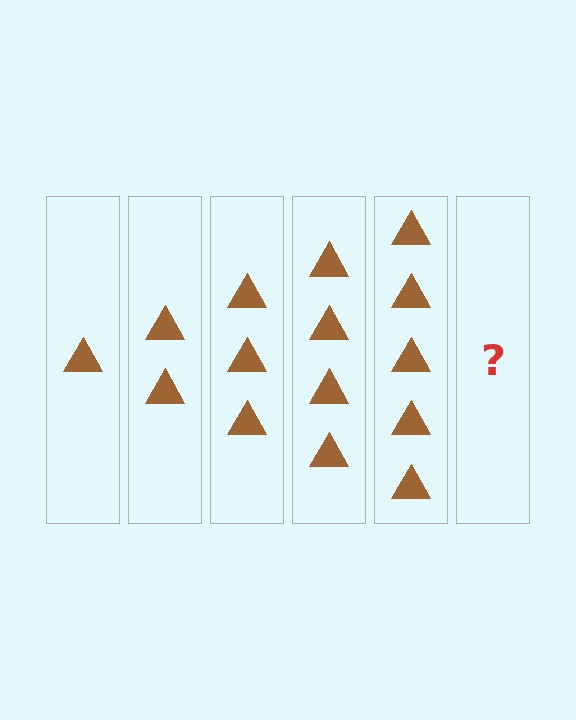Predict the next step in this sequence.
The next step is 6 triangles.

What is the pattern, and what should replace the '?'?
The pattern is that each step adds one more triangle. The '?' should be 6 triangles.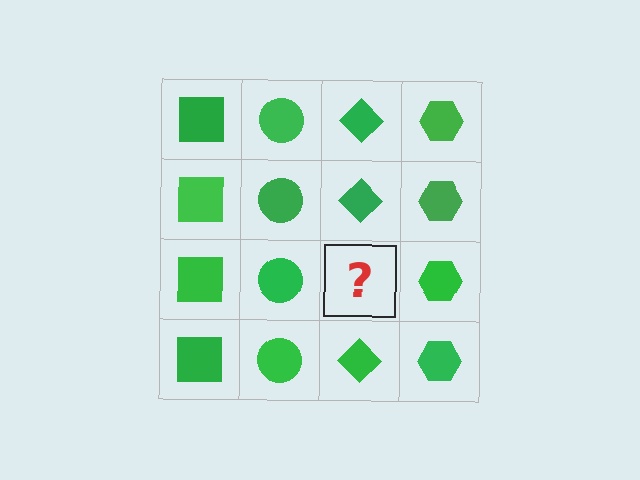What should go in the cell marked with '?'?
The missing cell should contain a green diamond.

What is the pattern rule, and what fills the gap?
The rule is that each column has a consistent shape. The gap should be filled with a green diamond.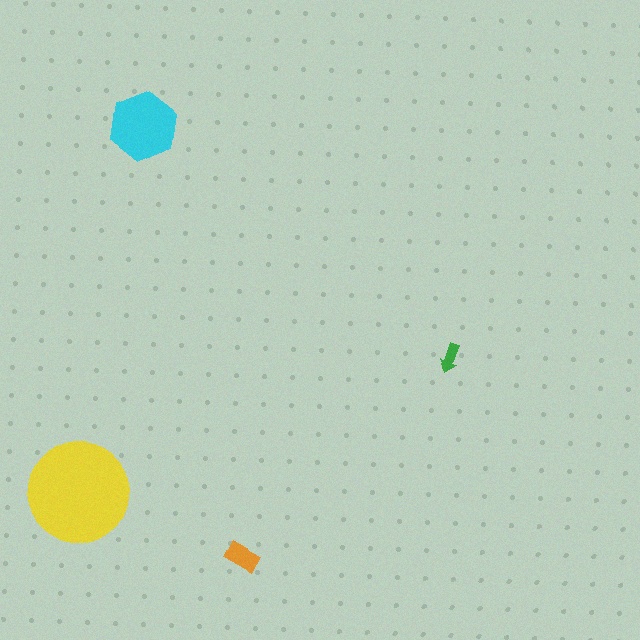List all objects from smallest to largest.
The green arrow, the orange rectangle, the cyan hexagon, the yellow circle.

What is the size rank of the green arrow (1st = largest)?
4th.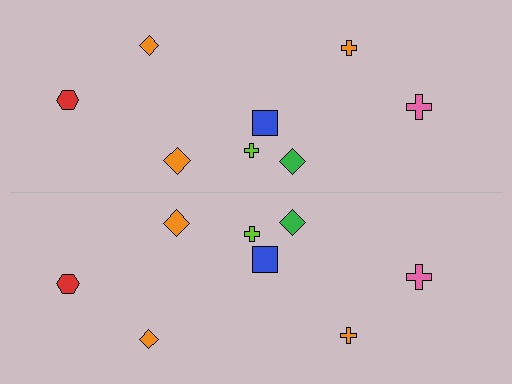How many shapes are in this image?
There are 16 shapes in this image.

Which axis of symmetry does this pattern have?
The pattern has a horizontal axis of symmetry running through the center of the image.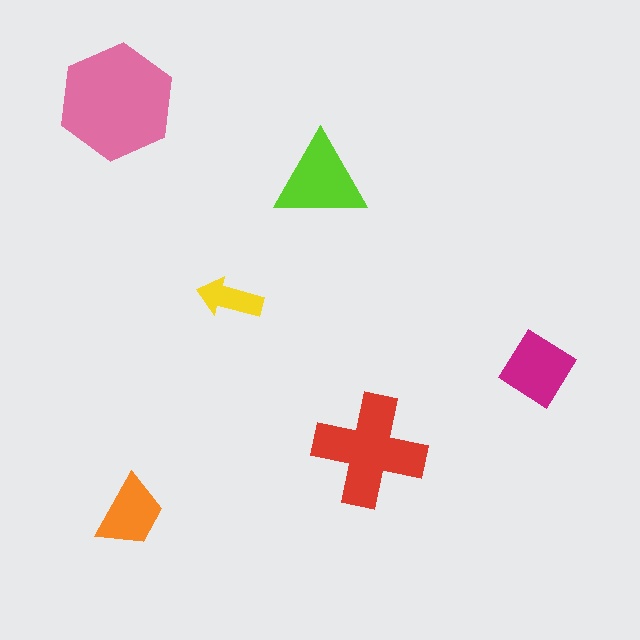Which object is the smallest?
The yellow arrow.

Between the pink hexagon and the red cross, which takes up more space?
The pink hexagon.